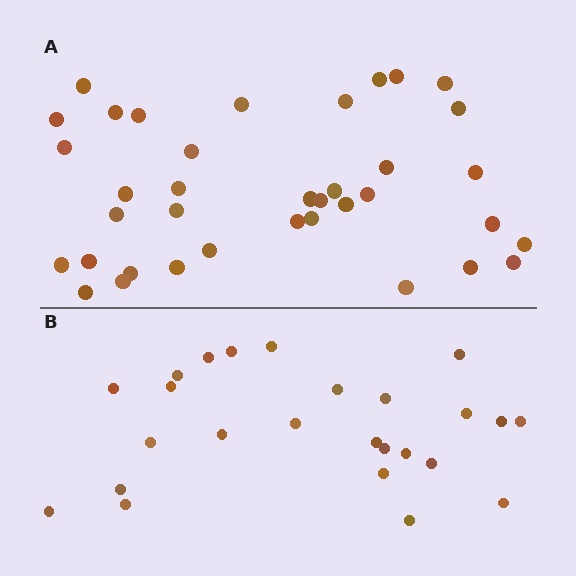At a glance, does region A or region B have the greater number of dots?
Region A (the top region) has more dots.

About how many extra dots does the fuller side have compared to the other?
Region A has roughly 12 or so more dots than region B.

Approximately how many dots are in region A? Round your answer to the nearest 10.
About 40 dots. (The exact count is 37, which rounds to 40.)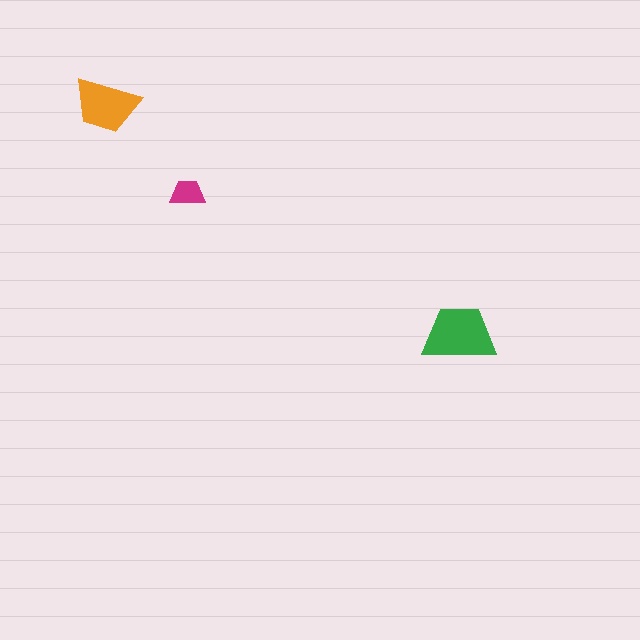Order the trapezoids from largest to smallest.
the green one, the orange one, the magenta one.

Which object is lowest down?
The green trapezoid is bottommost.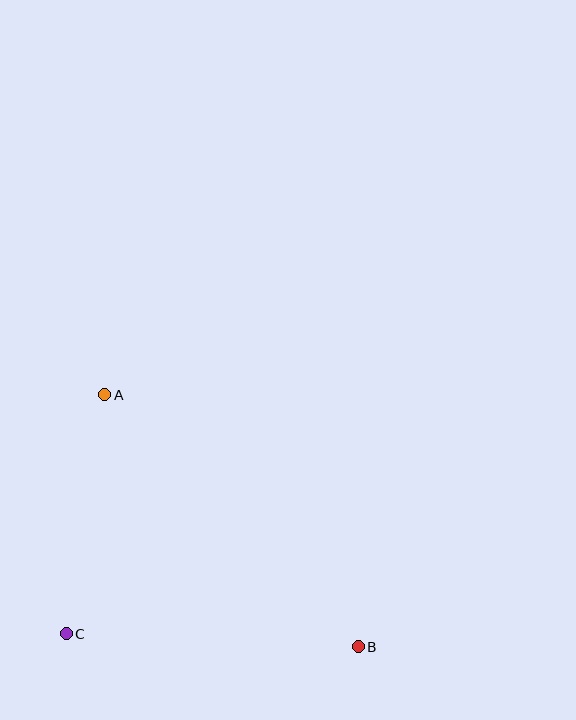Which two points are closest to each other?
Points A and C are closest to each other.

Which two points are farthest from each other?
Points A and B are farthest from each other.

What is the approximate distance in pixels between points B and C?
The distance between B and C is approximately 292 pixels.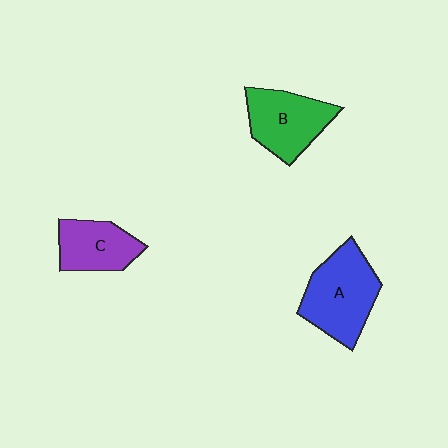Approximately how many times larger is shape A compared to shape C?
Approximately 1.5 times.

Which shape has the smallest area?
Shape C (purple).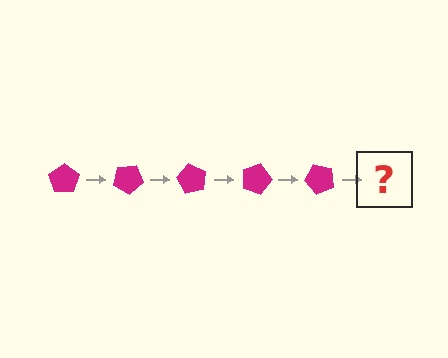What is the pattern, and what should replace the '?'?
The pattern is that the pentagon rotates 30 degrees each step. The '?' should be a magenta pentagon rotated 150 degrees.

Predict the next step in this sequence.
The next step is a magenta pentagon rotated 150 degrees.